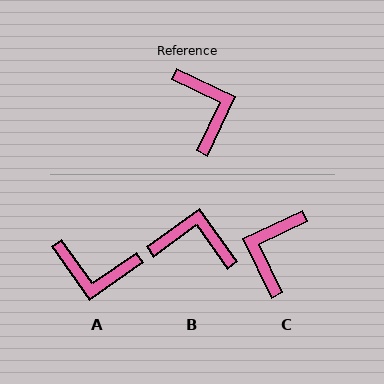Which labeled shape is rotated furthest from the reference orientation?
C, about 141 degrees away.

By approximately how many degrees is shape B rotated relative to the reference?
Approximately 61 degrees counter-clockwise.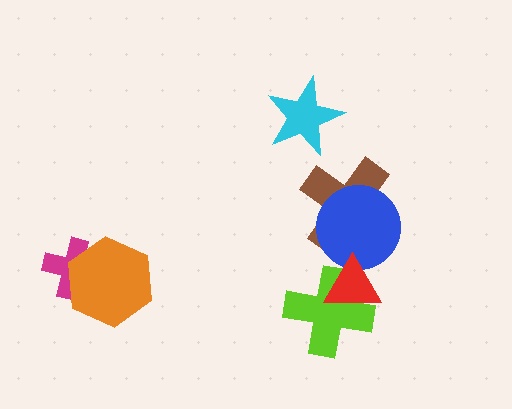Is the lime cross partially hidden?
Yes, it is partially covered by another shape.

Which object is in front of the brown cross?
The blue circle is in front of the brown cross.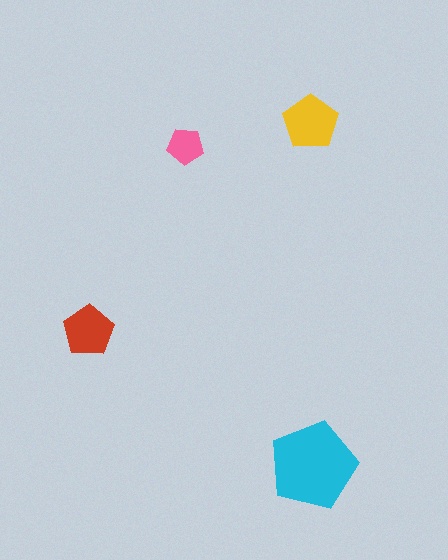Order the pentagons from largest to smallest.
the cyan one, the yellow one, the red one, the pink one.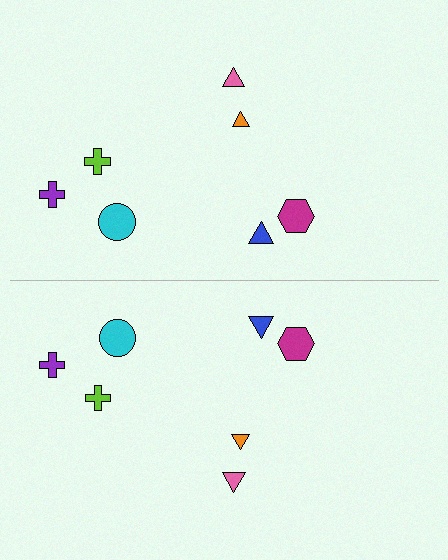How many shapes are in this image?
There are 14 shapes in this image.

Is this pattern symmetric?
Yes, this pattern has bilateral (reflection) symmetry.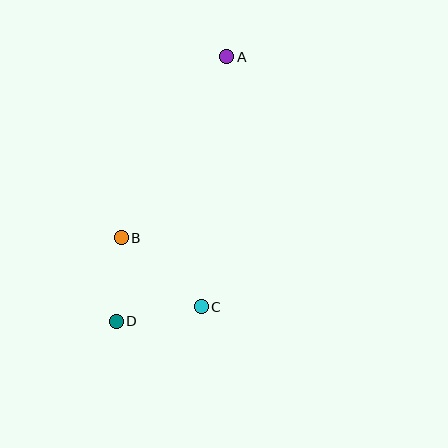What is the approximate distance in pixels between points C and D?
The distance between C and D is approximately 86 pixels.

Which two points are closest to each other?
Points B and D are closest to each other.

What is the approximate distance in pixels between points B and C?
The distance between B and C is approximately 106 pixels.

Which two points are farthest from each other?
Points A and D are farthest from each other.